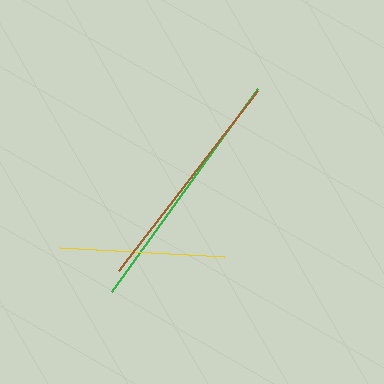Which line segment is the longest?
The green line is the longest at approximately 250 pixels.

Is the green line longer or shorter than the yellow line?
The green line is longer than the yellow line.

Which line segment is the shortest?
The yellow line is the shortest at approximately 164 pixels.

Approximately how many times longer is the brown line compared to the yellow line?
The brown line is approximately 1.4 times the length of the yellow line.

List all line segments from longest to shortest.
From longest to shortest: green, brown, yellow.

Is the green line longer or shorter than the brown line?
The green line is longer than the brown line.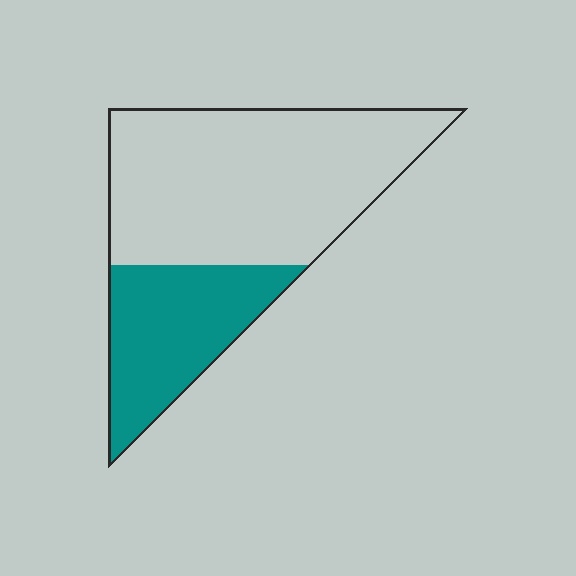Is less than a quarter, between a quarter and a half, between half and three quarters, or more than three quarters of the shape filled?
Between a quarter and a half.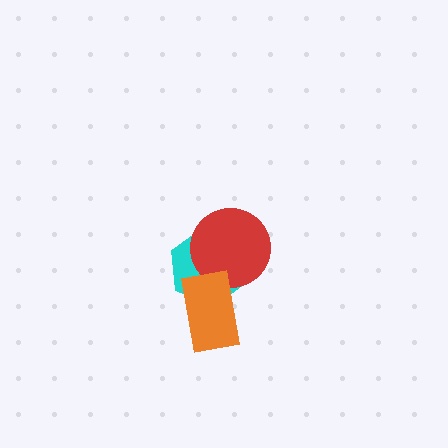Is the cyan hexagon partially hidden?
Yes, it is partially covered by another shape.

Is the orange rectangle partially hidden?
No, no other shape covers it.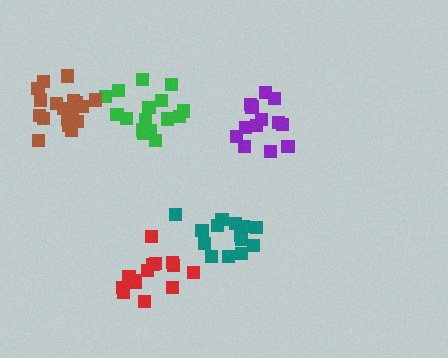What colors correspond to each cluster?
The clusters are colored: purple, teal, green, brown, red.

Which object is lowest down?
The red cluster is bottommost.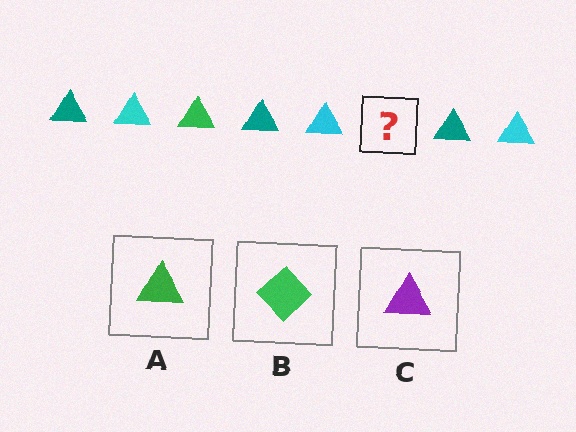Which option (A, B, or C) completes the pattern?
A.